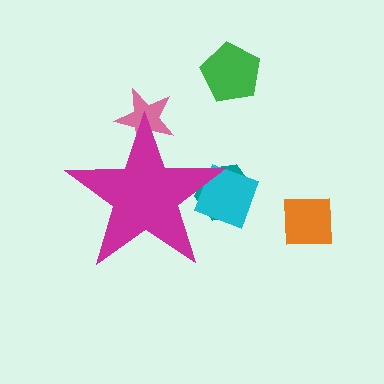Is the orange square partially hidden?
No, the orange square is fully visible.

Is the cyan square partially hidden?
Yes, the cyan square is partially hidden behind the magenta star.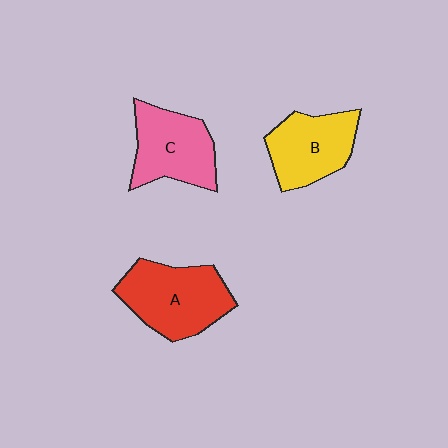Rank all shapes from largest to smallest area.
From largest to smallest: A (red), C (pink), B (yellow).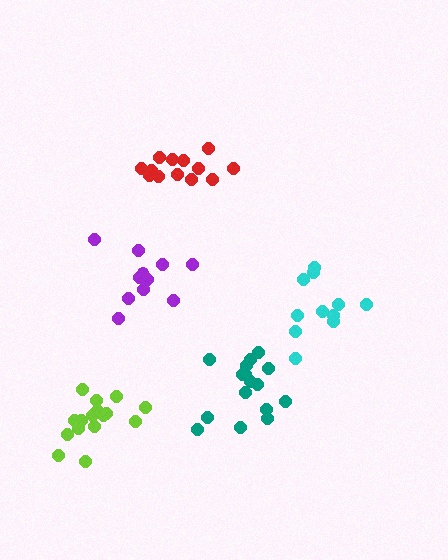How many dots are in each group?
Group 1: 12 dots, Group 2: 16 dots, Group 3: 11 dots, Group 4: 16 dots, Group 5: 13 dots (68 total).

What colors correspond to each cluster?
The clusters are colored: purple, teal, cyan, lime, red.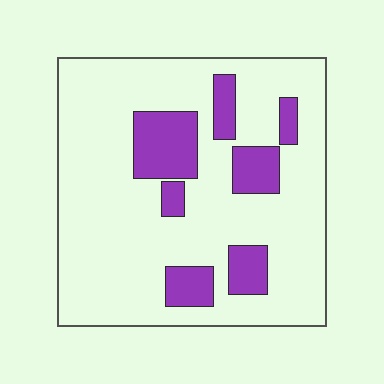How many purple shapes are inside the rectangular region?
7.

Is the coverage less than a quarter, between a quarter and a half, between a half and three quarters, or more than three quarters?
Less than a quarter.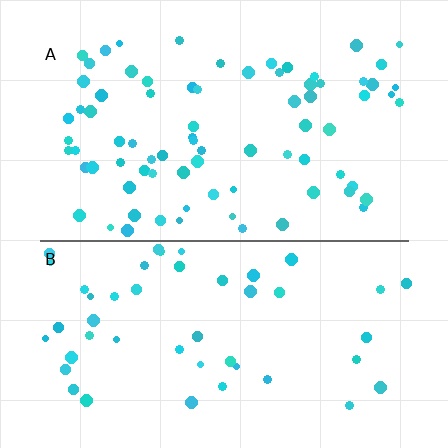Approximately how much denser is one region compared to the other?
Approximately 1.6× — region A over region B.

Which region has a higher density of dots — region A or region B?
A (the top).